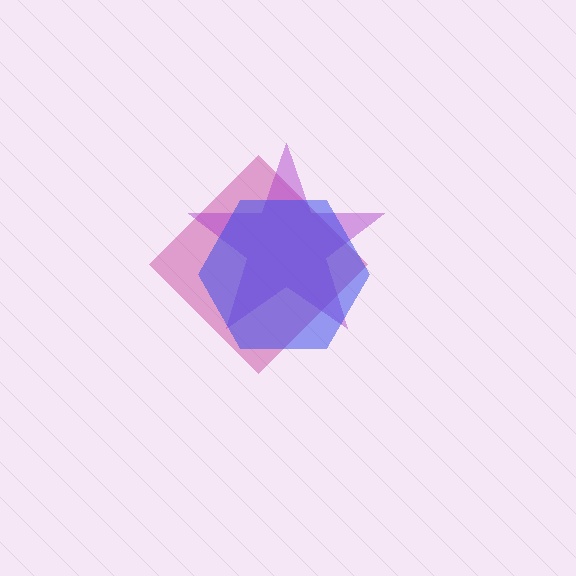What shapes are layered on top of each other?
The layered shapes are: a magenta diamond, a purple star, a blue hexagon.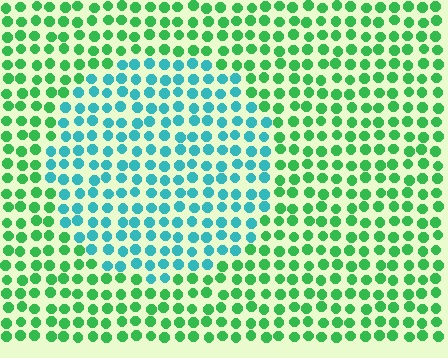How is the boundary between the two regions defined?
The boundary is defined purely by a slight shift in hue (about 50 degrees). Spacing, size, and orientation are identical on both sides.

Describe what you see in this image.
The image is filled with small green elements in a uniform arrangement. A circle-shaped region is visible where the elements are tinted to a slightly different hue, forming a subtle color boundary.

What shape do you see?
I see a circle.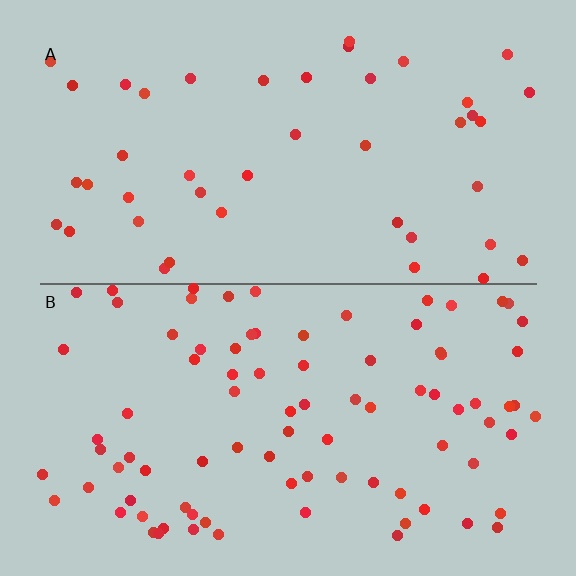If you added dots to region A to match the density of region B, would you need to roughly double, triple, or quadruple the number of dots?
Approximately double.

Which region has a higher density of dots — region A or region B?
B (the bottom).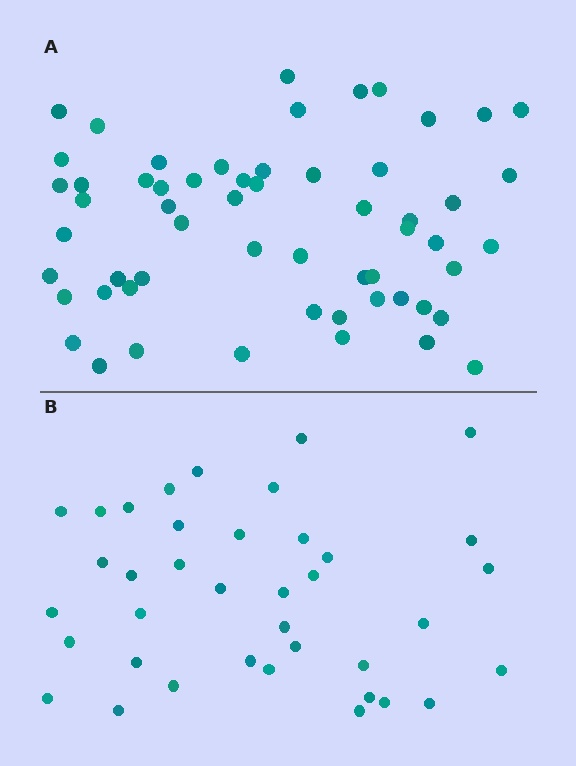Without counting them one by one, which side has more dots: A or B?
Region A (the top region) has more dots.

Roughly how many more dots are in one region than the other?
Region A has approximately 20 more dots than region B.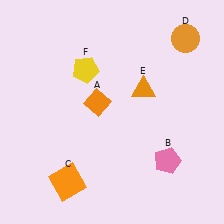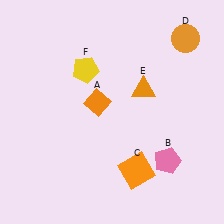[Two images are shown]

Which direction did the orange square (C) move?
The orange square (C) moved right.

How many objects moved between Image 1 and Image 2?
1 object moved between the two images.